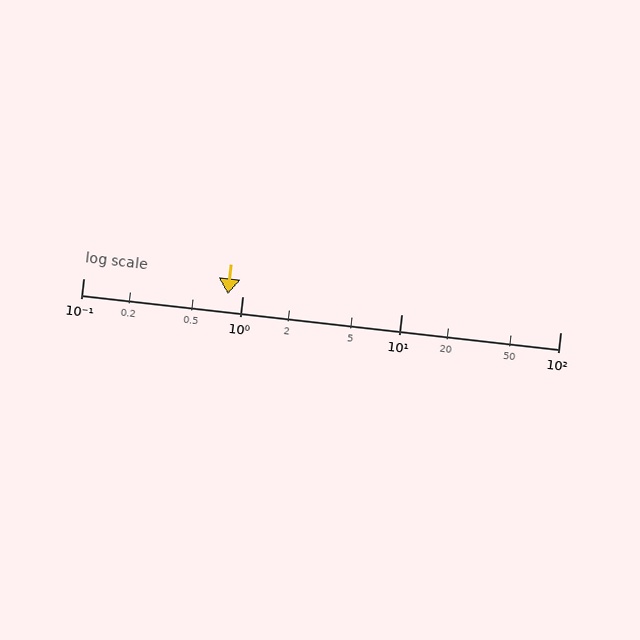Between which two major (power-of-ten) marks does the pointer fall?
The pointer is between 0.1 and 1.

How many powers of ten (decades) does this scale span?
The scale spans 3 decades, from 0.1 to 100.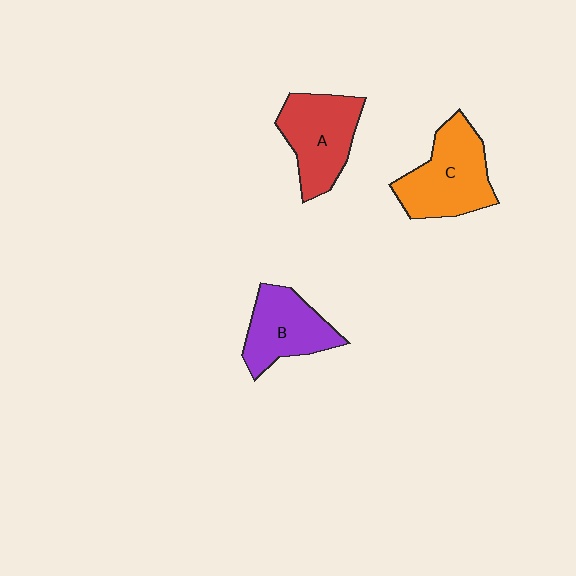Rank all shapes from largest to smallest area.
From largest to smallest: C (orange), A (red), B (purple).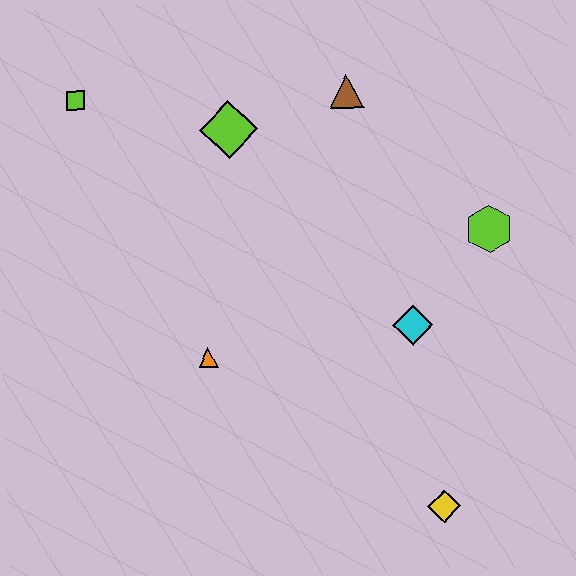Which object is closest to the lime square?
The lime diamond is closest to the lime square.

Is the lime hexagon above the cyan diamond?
Yes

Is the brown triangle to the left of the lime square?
No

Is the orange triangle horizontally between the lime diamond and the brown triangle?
No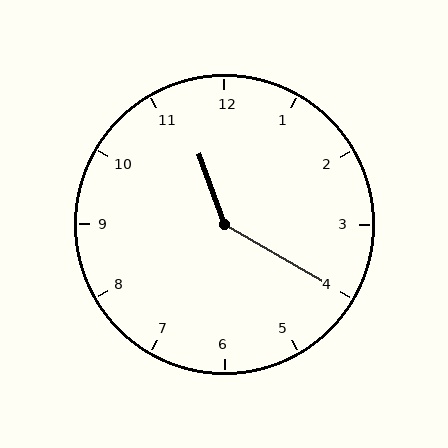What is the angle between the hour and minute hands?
Approximately 140 degrees.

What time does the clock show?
11:20.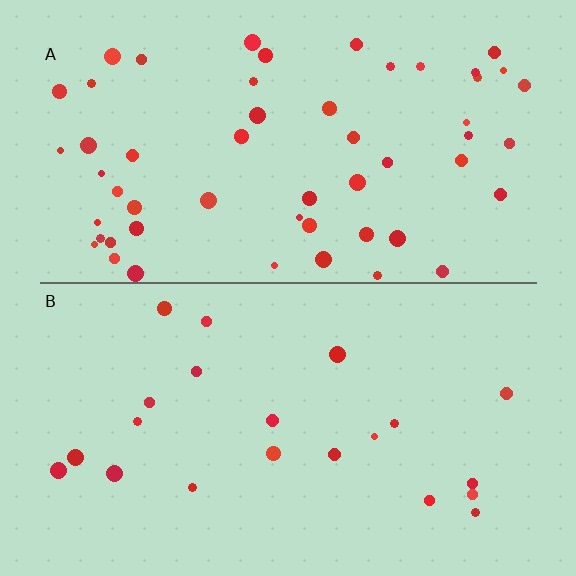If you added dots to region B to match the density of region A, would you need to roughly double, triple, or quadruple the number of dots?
Approximately triple.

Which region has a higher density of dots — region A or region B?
A (the top).